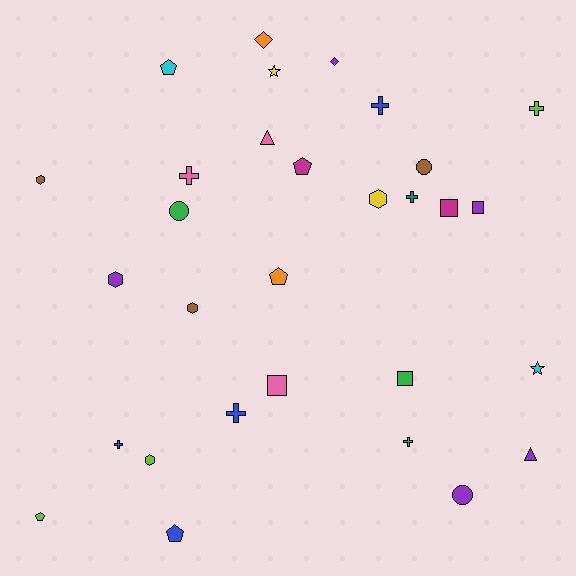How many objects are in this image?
There are 30 objects.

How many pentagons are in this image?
There are 5 pentagons.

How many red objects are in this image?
There are no red objects.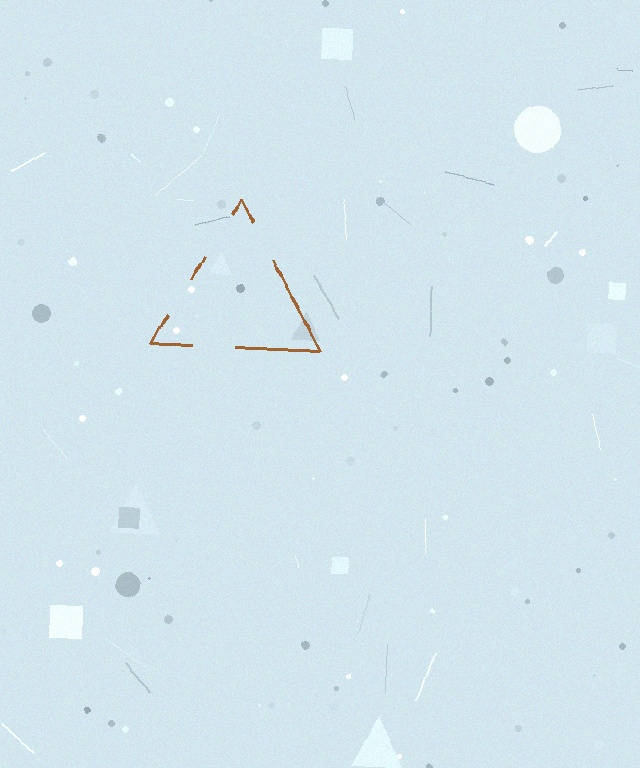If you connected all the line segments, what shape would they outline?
They would outline a triangle.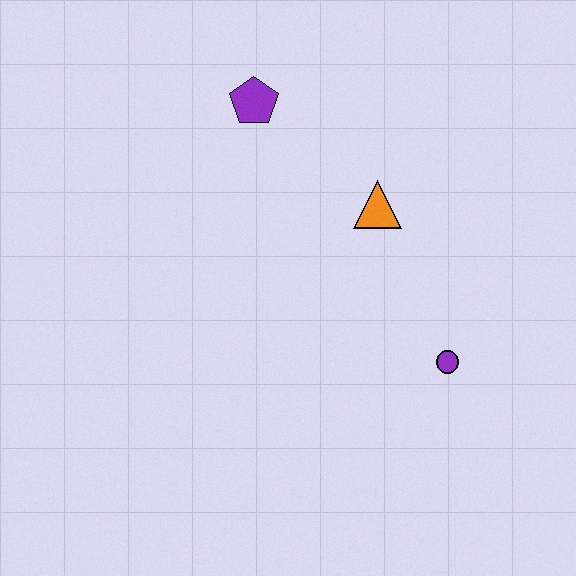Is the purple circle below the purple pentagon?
Yes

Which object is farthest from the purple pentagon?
The purple circle is farthest from the purple pentagon.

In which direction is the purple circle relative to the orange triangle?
The purple circle is below the orange triangle.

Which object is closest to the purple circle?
The orange triangle is closest to the purple circle.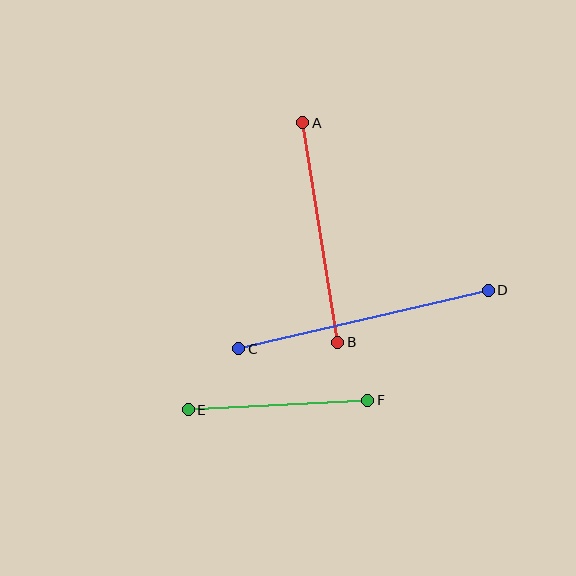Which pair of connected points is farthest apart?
Points C and D are farthest apart.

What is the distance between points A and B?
The distance is approximately 222 pixels.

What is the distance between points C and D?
The distance is approximately 256 pixels.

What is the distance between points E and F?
The distance is approximately 180 pixels.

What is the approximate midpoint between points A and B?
The midpoint is at approximately (320, 232) pixels.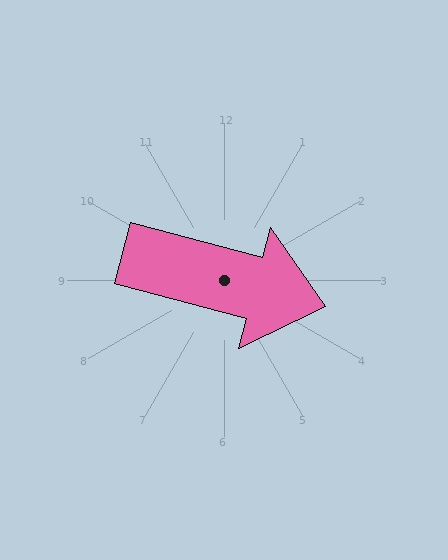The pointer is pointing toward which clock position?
Roughly 3 o'clock.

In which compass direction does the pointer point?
East.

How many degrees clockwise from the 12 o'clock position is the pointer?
Approximately 105 degrees.